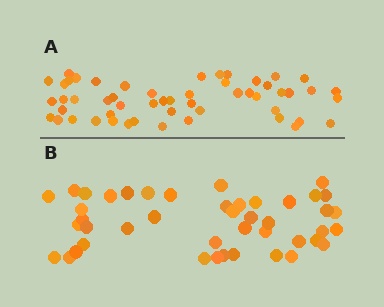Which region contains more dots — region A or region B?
Region A (the top region) has more dots.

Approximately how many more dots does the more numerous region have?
Region A has roughly 8 or so more dots than region B.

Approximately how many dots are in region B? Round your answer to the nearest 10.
About 40 dots. (The exact count is 44, which rounds to 40.)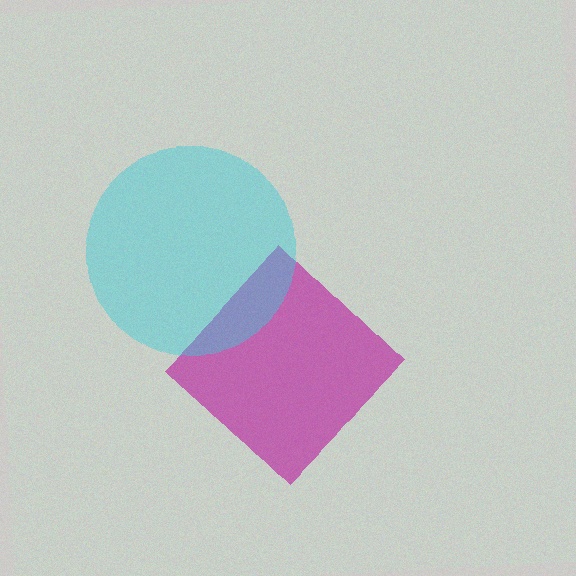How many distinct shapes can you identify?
There are 2 distinct shapes: a magenta diamond, a cyan circle.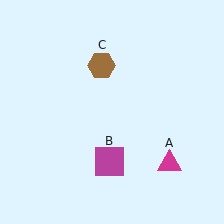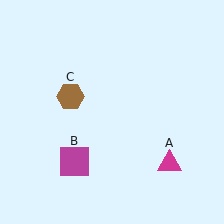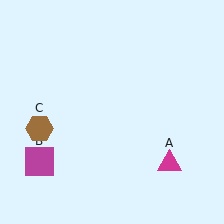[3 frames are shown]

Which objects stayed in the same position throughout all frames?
Magenta triangle (object A) remained stationary.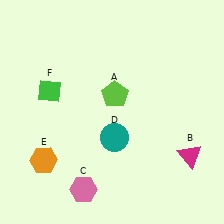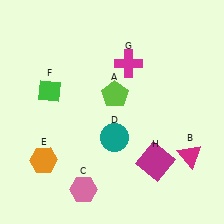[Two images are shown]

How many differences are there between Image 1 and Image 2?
There are 2 differences between the two images.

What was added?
A magenta cross (G), a magenta square (H) were added in Image 2.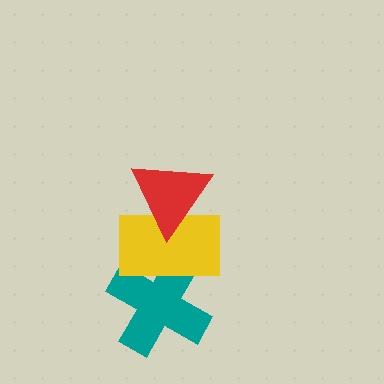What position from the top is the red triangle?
The red triangle is 1st from the top.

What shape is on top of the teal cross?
The yellow rectangle is on top of the teal cross.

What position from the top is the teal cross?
The teal cross is 3rd from the top.